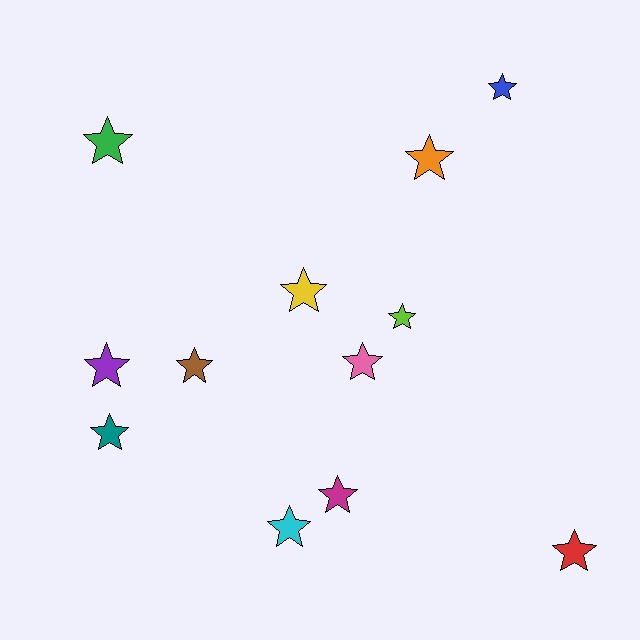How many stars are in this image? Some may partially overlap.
There are 12 stars.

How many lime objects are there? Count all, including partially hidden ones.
There is 1 lime object.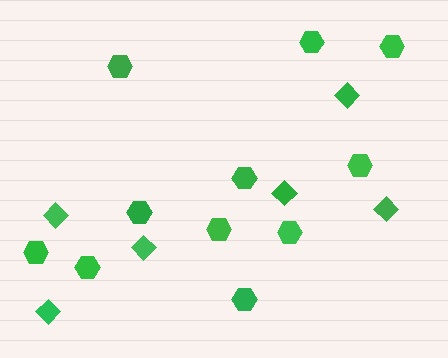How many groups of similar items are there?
There are 2 groups: one group of diamonds (6) and one group of hexagons (11).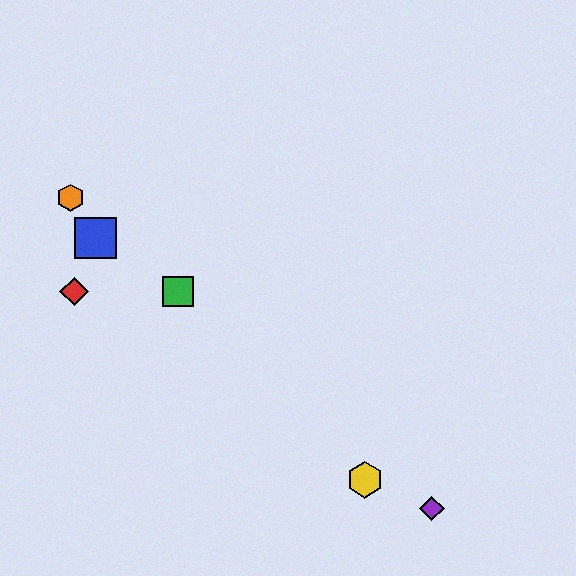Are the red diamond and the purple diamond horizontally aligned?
No, the red diamond is at y≈291 and the purple diamond is at y≈509.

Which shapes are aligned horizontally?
The red diamond, the green square are aligned horizontally.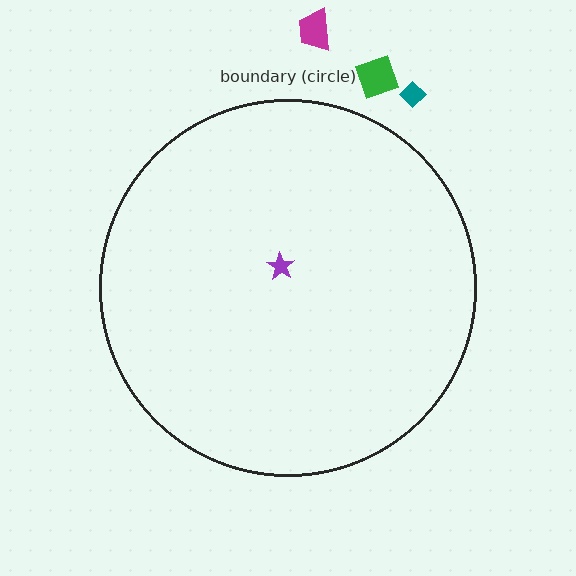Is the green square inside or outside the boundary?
Outside.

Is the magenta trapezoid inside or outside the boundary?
Outside.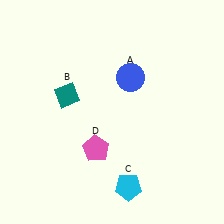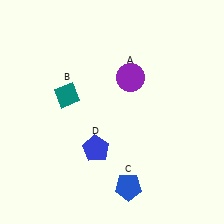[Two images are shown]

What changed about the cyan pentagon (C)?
In Image 1, C is cyan. In Image 2, it changed to blue.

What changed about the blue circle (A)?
In Image 1, A is blue. In Image 2, it changed to purple.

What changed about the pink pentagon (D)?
In Image 1, D is pink. In Image 2, it changed to blue.